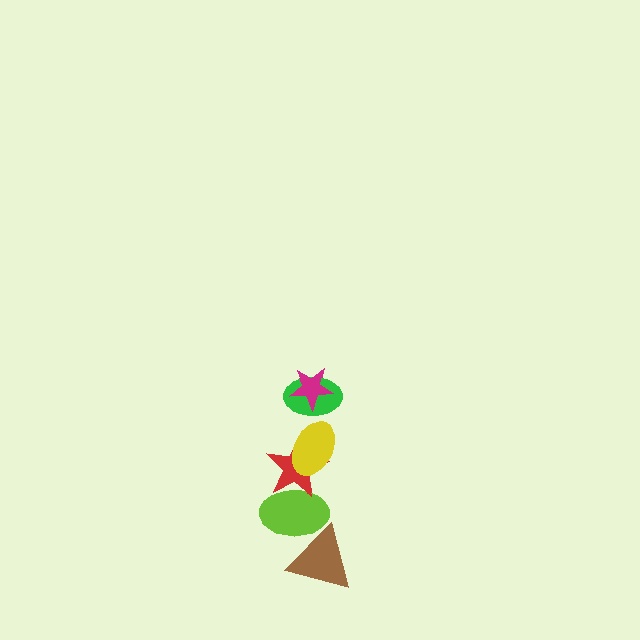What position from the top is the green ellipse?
The green ellipse is 2nd from the top.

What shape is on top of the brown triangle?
The lime ellipse is on top of the brown triangle.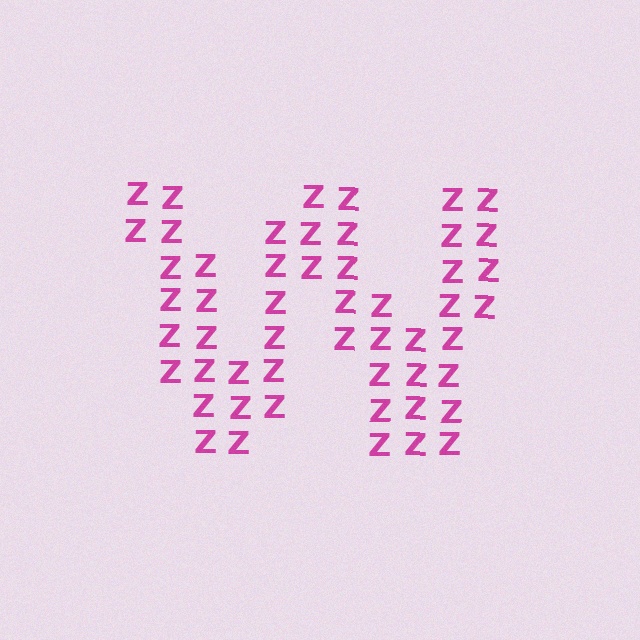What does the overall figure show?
The overall figure shows the letter W.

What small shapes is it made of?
It is made of small letter Z's.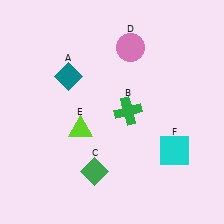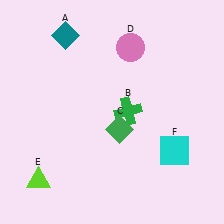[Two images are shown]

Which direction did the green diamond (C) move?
The green diamond (C) moved up.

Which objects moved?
The objects that moved are: the teal diamond (A), the green diamond (C), the lime triangle (E).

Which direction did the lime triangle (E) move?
The lime triangle (E) moved down.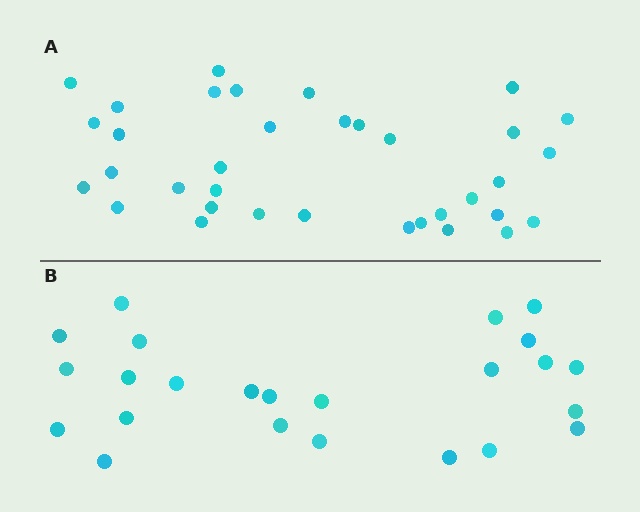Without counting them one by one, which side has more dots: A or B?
Region A (the top region) has more dots.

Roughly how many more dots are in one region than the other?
Region A has roughly 12 or so more dots than region B.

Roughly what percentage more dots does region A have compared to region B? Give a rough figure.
About 45% more.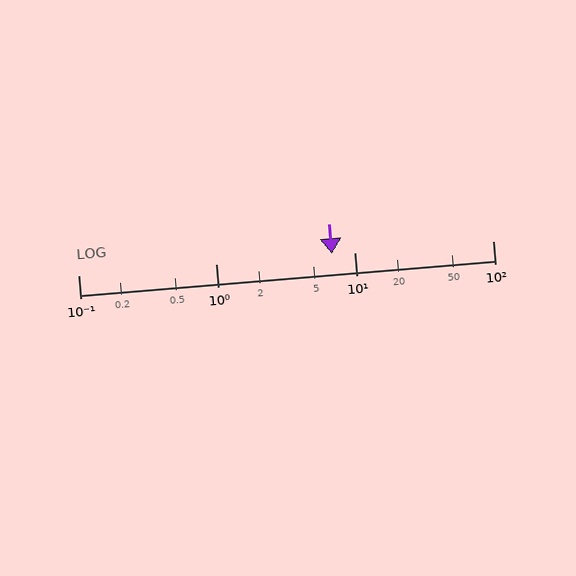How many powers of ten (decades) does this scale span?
The scale spans 3 decades, from 0.1 to 100.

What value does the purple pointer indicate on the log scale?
The pointer indicates approximately 6.9.